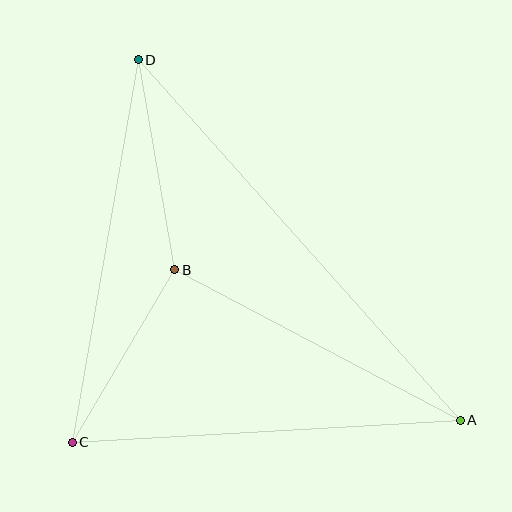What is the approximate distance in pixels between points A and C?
The distance between A and C is approximately 389 pixels.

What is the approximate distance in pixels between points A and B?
The distance between A and B is approximately 323 pixels.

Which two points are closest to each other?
Points B and C are closest to each other.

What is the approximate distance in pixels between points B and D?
The distance between B and D is approximately 213 pixels.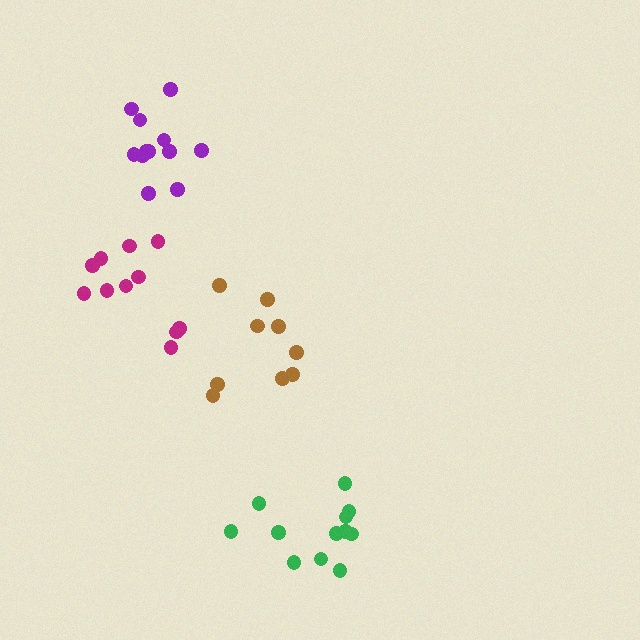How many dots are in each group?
Group 1: 11 dots, Group 2: 12 dots, Group 3: 9 dots, Group 4: 12 dots (44 total).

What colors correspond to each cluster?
The clusters are colored: magenta, purple, brown, green.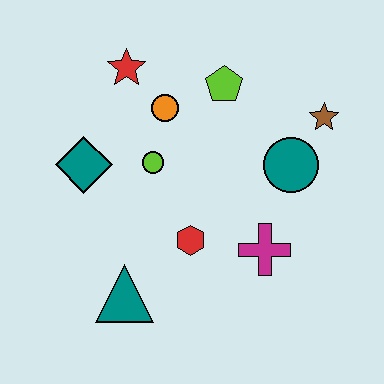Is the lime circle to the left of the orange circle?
Yes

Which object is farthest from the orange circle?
The teal triangle is farthest from the orange circle.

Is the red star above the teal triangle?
Yes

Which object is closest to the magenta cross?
The red hexagon is closest to the magenta cross.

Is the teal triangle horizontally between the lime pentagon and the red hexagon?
No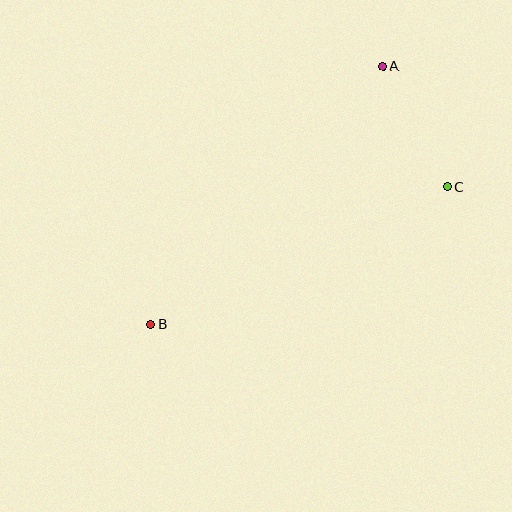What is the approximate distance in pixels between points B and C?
The distance between B and C is approximately 327 pixels.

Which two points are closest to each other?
Points A and C are closest to each other.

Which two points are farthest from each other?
Points A and B are farthest from each other.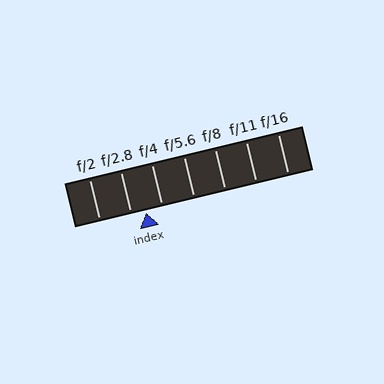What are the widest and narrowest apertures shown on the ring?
The widest aperture shown is f/2 and the narrowest is f/16.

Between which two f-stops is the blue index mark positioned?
The index mark is between f/2.8 and f/4.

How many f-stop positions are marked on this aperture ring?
There are 7 f-stop positions marked.